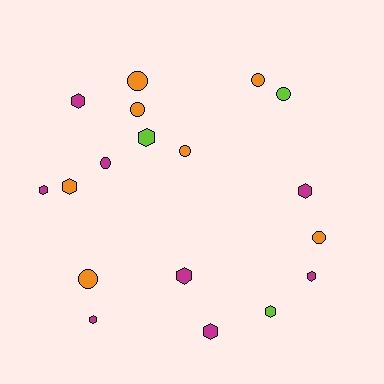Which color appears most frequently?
Magenta, with 8 objects.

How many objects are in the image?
There are 18 objects.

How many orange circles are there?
There are 6 orange circles.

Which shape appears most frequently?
Hexagon, with 10 objects.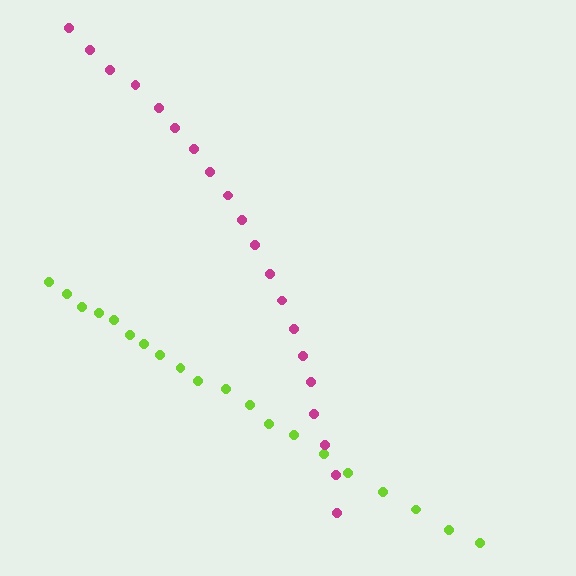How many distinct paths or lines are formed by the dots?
There are 2 distinct paths.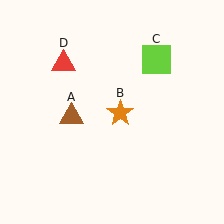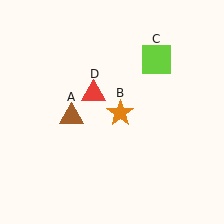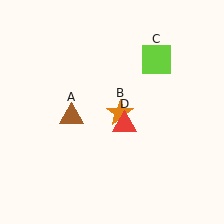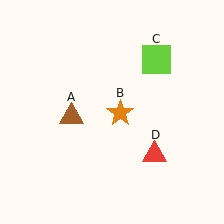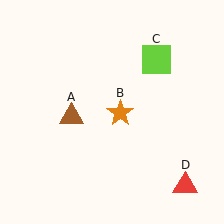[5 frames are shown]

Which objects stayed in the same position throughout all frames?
Brown triangle (object A) and orange star (object B) and lime square (object C) remained stationary.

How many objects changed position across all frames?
1 object changed position: red triangle (object D).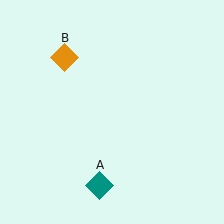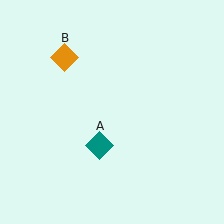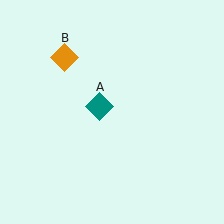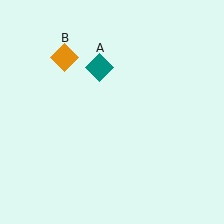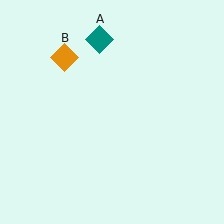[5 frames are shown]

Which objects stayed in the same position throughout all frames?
Orange diamond (object B) remained stationary.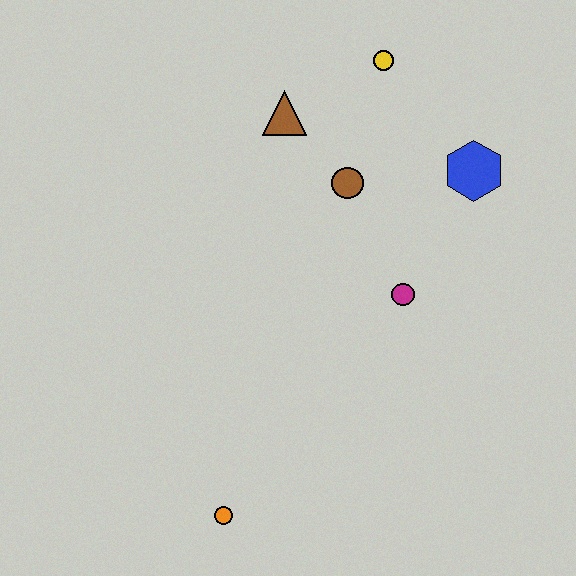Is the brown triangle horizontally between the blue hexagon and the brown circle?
No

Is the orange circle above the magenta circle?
No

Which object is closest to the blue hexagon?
The brown circle is closest to the blue hexagon.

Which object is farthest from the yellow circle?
The orange circle is farthest from the yellow circle.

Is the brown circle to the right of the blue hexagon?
No